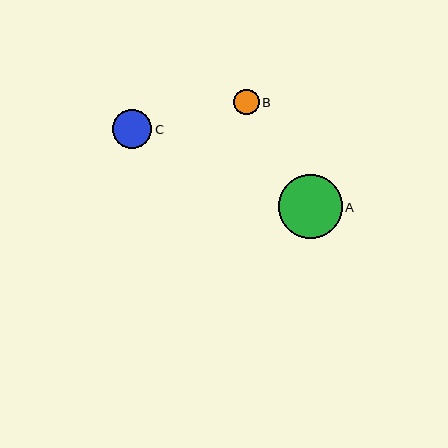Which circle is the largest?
Circle A is the largest with a size of approximately 64 pixels.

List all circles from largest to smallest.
From largest to smallest: A, C, B.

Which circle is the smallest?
Circle B is the smallest with a size of approximately 26 pixels.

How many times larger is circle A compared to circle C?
Circle A is approximately 1.6 times the size of circle C.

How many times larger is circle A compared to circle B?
Circle A is approximately 2.5 times the size of circle B.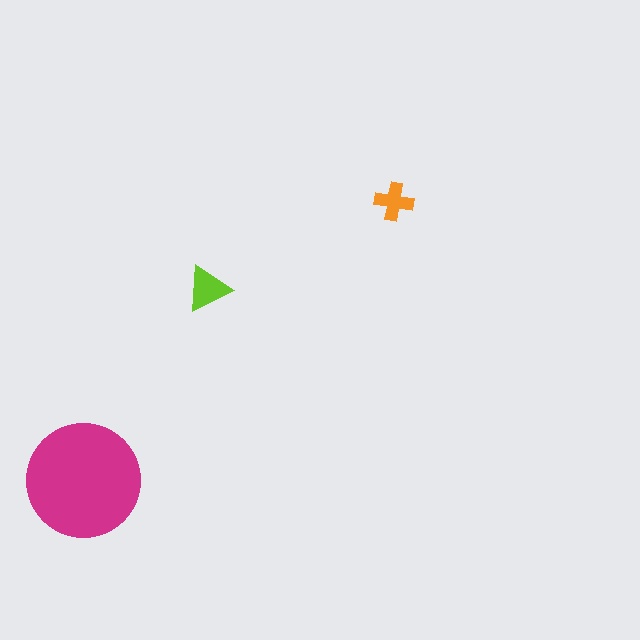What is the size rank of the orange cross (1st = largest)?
3rd.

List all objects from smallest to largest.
The orange cross, the lime triangle, the magenta circle.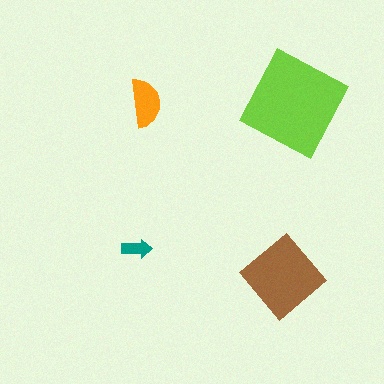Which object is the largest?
The lime square.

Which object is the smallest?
The teal arrow.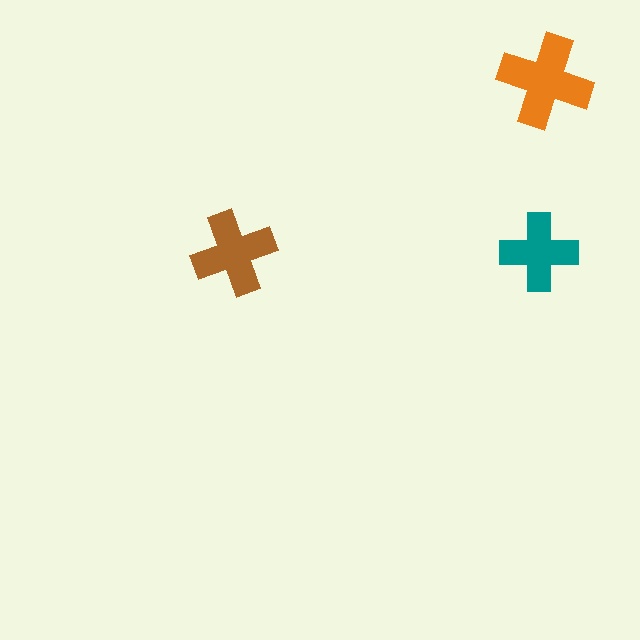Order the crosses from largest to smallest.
the orange one, the brown one, the teal one.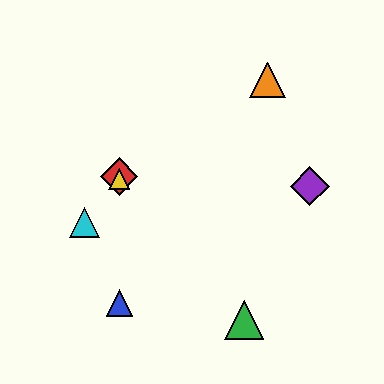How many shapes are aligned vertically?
3 shapes (the red diamond, the blue triangle, the yellow triangle) are aligned vertically.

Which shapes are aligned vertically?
The red diamond, the blue triangle, the yellow triangle are aligned vertically.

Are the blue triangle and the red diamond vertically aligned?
Yes, both are at x≈119.